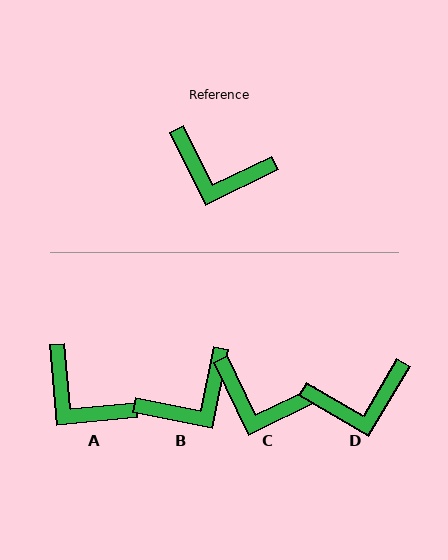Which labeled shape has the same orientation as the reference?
C.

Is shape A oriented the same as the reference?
No, it is off by about 20 degrees.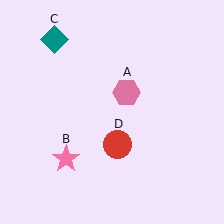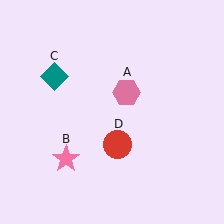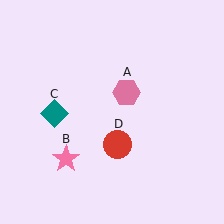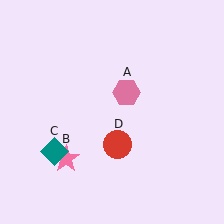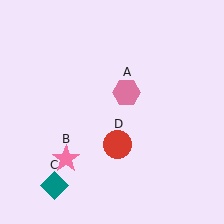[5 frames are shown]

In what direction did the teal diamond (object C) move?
The teal diamond (object C) moved down.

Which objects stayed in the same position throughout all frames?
Pink hexagon (object A) and pink star (object B) and red circle (object D) remained stationary.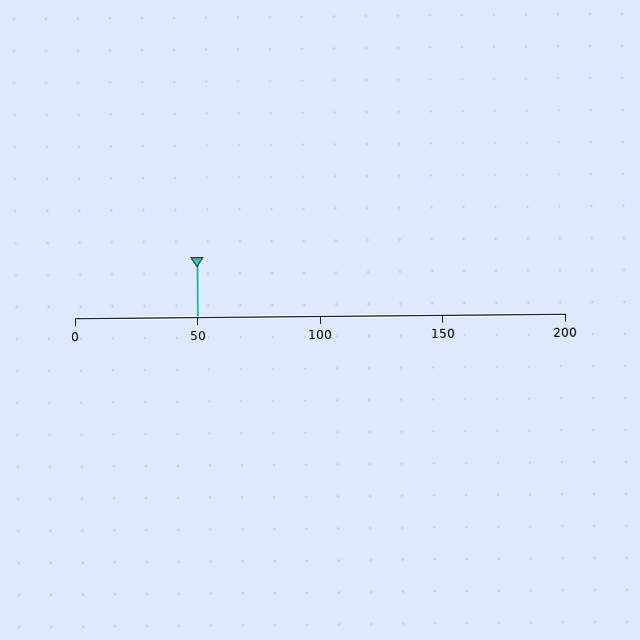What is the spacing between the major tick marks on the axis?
The major ticks are spaced 50 apart.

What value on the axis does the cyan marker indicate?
The marker indicates approximately 50.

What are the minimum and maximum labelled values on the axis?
The axis runs from 0 to 200.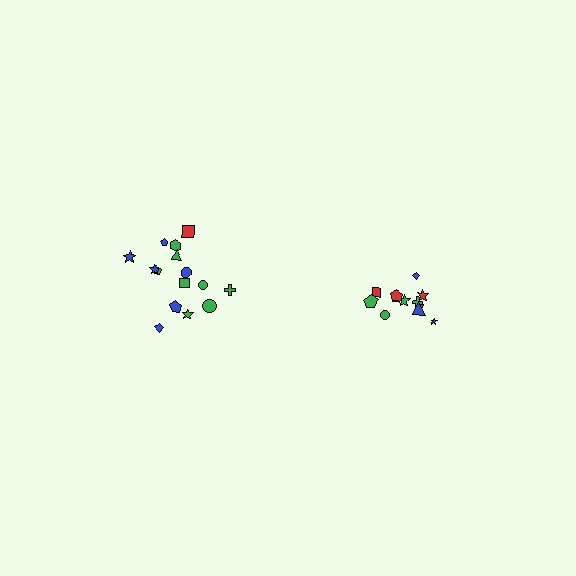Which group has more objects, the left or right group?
The left group.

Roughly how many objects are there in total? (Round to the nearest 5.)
Roughly 25 objects in total.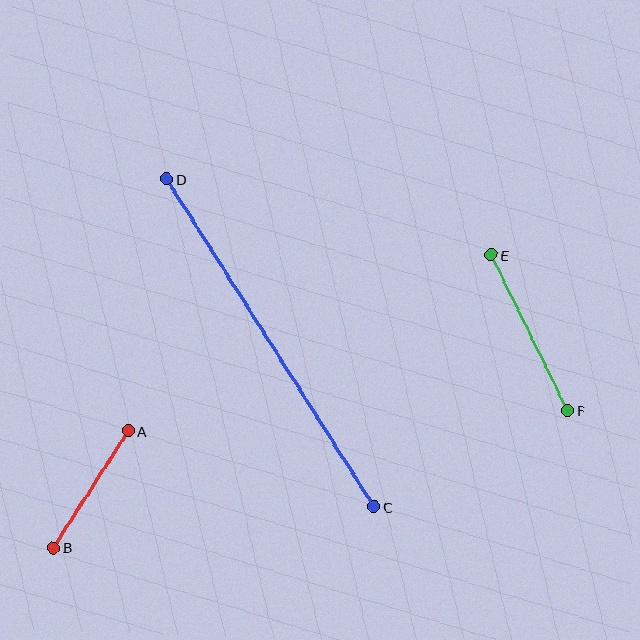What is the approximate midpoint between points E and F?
The midpoint is at approximately (529, 333) pixels.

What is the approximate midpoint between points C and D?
The midpoint is at approximately (270, 343) pixels.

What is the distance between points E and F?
The distance is approximately 174 pixels.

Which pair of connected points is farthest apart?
Points C and D are farthest apart.